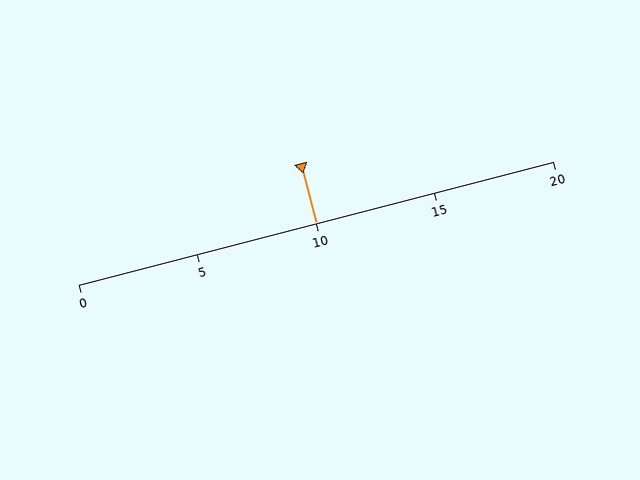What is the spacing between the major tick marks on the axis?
The major ticks are spaced 5 apart.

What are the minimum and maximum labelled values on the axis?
The axis runs from 0 to 20.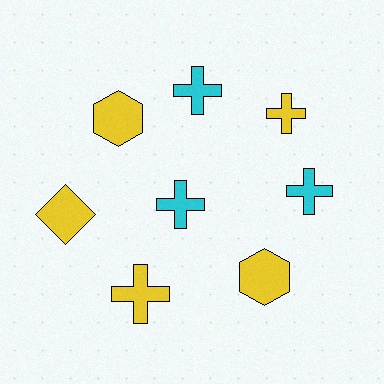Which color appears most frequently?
Yellow, with 5 objects.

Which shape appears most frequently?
Cross, with 5 objects.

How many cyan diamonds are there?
There are no cyan diamonds.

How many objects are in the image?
There are 8 objects.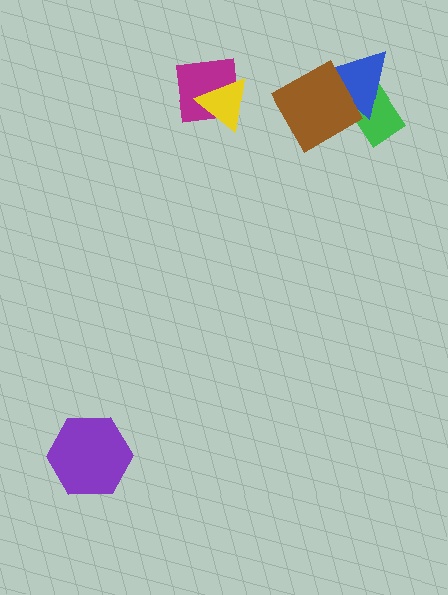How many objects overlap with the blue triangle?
2 objects overlap with the blue triangle.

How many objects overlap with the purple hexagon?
0 objects overlap with the purple hexagon.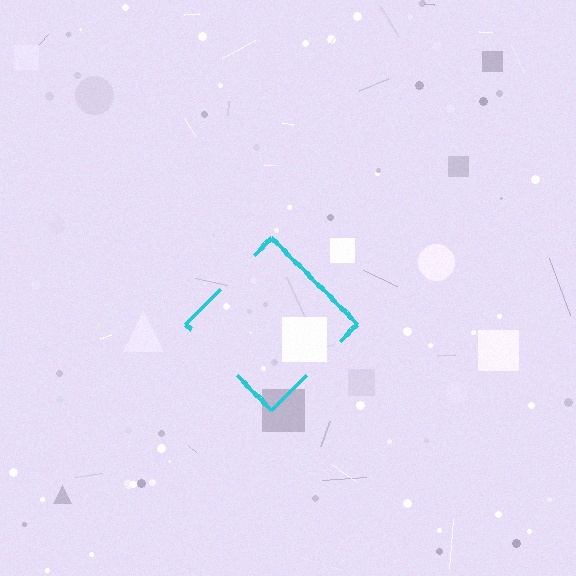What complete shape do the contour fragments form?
The contour fragments form a diamond.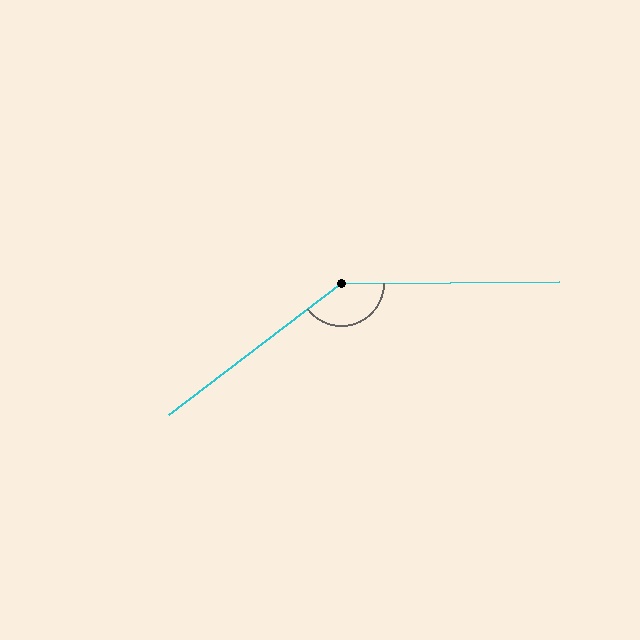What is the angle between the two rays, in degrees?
Approximately 143 degrees.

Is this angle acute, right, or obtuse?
It is obtuse.